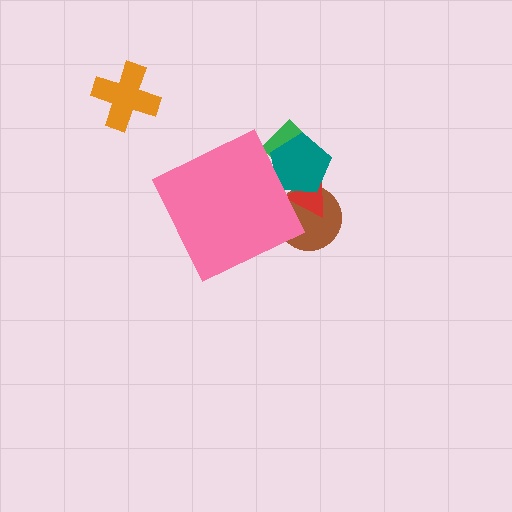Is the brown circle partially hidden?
Yes, the brown circle is partially hidden behind the pink diamond.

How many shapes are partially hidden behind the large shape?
4 shapes are partially hidden.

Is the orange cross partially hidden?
No, the orange cross is fully visible.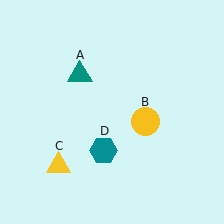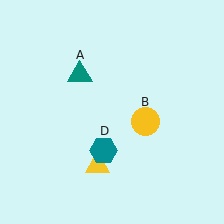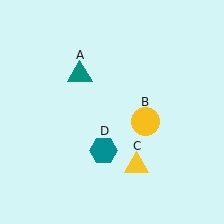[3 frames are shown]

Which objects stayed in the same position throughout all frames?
Teal triangle (object A) and yellow circle (object B) and teal hexagon (object D) remained stationary.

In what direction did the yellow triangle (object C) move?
The yellow triangle (object C) moved right.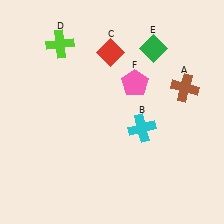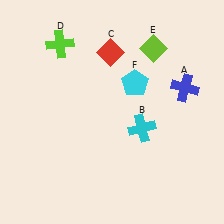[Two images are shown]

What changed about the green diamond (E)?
In Image 1, E is green. In Image 2, it changed to lime.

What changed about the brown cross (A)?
In Image 1, A is brown. In Image 2, it changed to blue.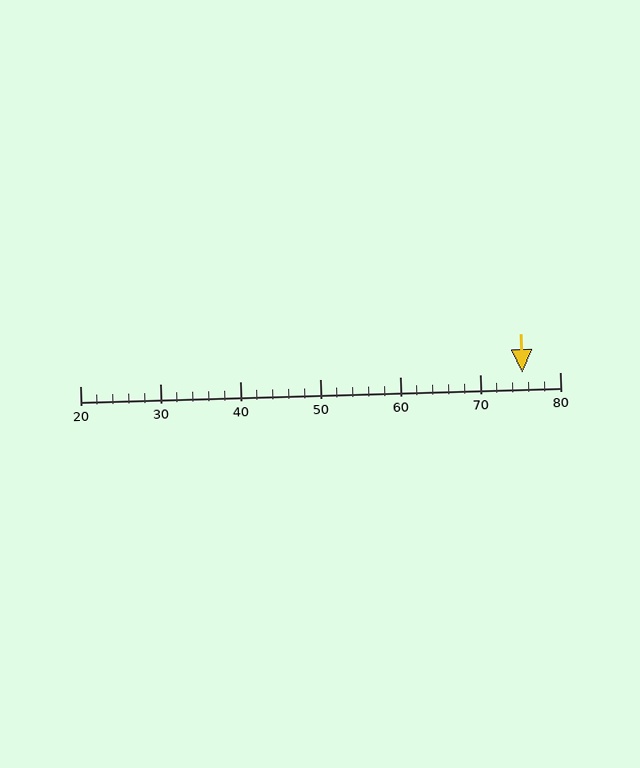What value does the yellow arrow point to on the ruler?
The yellow arrow points to approximately 75.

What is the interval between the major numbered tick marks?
The major tick marks are spaced 10 units apart.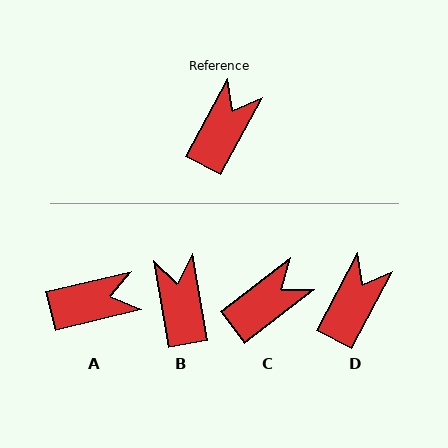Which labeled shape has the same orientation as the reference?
D.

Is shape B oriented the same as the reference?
No, it is off by about 38 degrees.